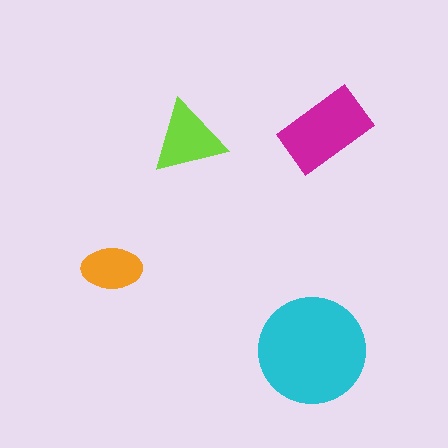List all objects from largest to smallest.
The cyan circle, the magenta rectangle, the lime triangle, the orange ellipse.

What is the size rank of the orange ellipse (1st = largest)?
4th.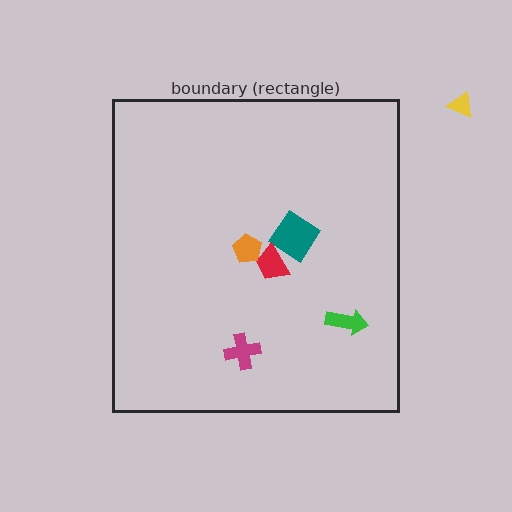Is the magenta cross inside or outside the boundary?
Inside.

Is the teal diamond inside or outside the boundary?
Inside.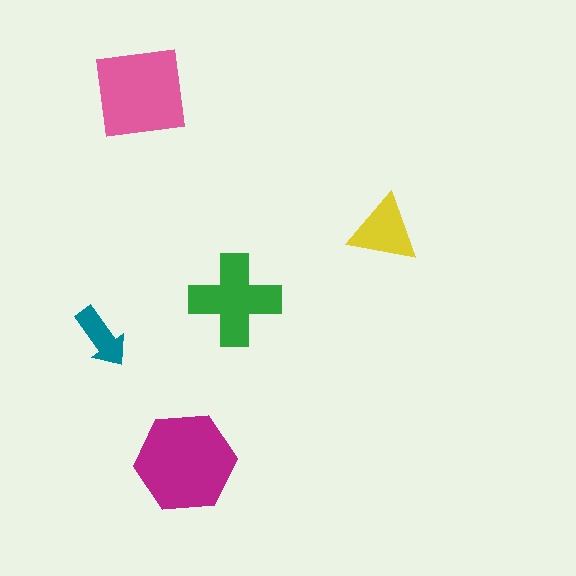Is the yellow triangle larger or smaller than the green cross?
Smaller.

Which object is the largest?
The magenta hexagon.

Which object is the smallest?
The teal arrow.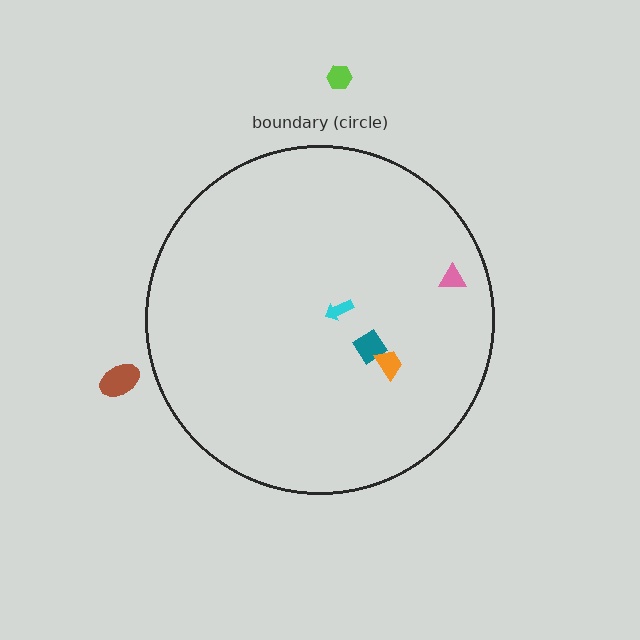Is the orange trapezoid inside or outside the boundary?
Inside.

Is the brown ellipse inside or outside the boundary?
Outside.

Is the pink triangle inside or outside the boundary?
Inside.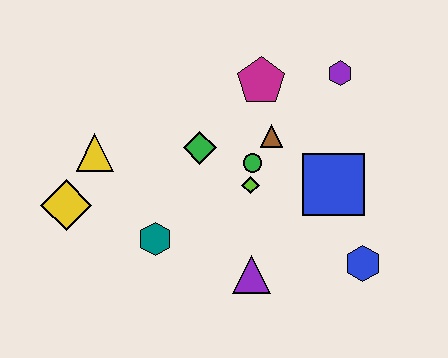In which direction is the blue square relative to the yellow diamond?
The blue square is to the right of the yellow diamond.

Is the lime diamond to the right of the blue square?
No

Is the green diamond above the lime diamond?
Yes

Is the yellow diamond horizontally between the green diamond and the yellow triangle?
No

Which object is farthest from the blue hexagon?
The yellow diamond is farthest from the blue hexagon.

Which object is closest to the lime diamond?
The green circle is closest to the lime diamond.